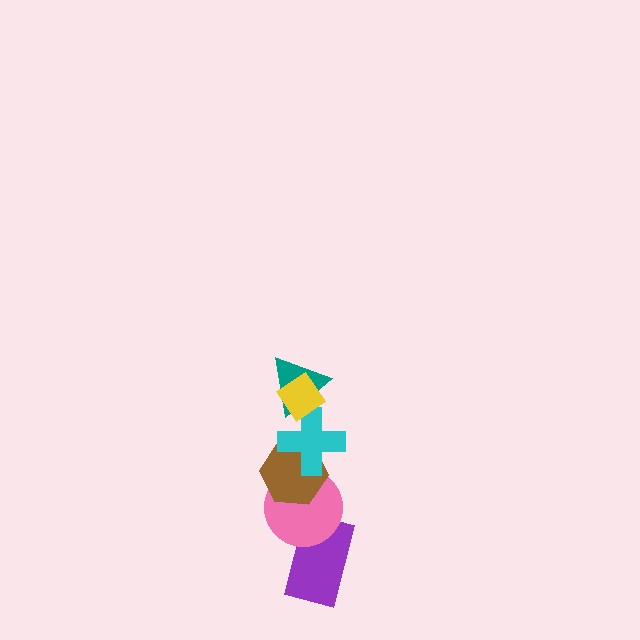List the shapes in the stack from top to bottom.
From top to bottom: the yellow diamond, the teal triangle, the cyan cross, the brown hexagon, the pink circle, the purple rectangle.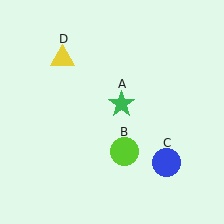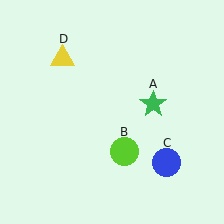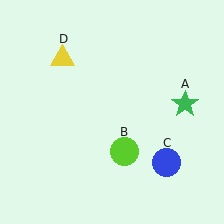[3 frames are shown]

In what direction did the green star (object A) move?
The green star (object A) moved right.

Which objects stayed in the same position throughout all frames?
Lime circle (object B) and blue circle (object C) and yellow triangle (object D) remained stationary.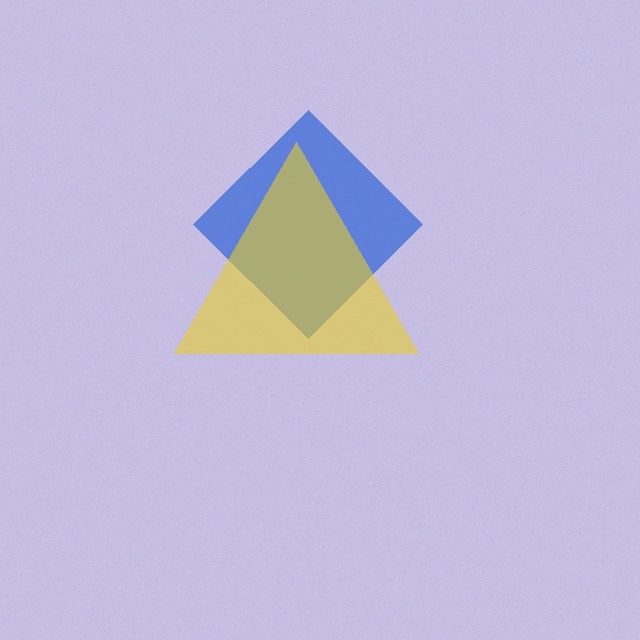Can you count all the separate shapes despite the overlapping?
Yes, there are 2 separate shapes.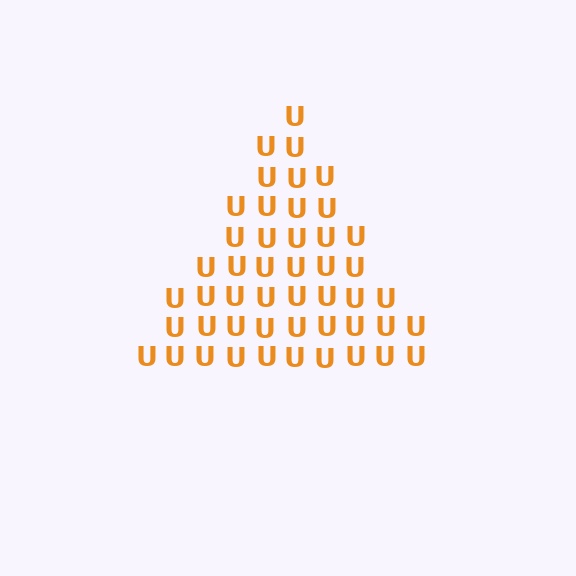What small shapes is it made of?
It is made of small letter U's.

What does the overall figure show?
The overall figure shows a triangle.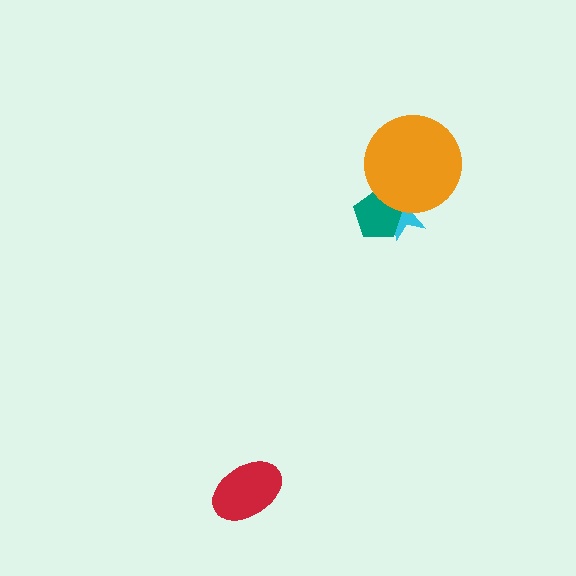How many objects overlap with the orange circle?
2 objects overlap with the orange circle.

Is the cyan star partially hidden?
Yes, it is partially covered by another shape.